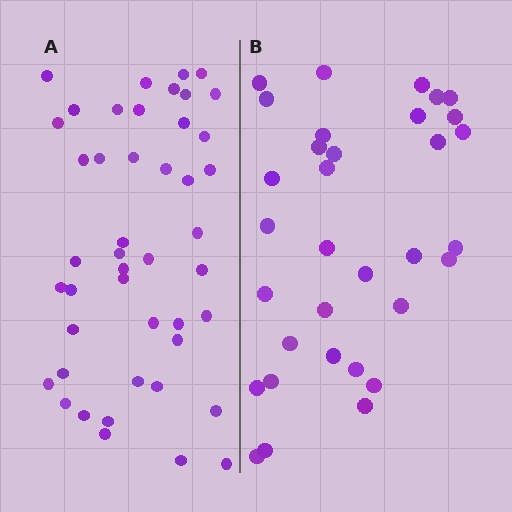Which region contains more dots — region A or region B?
Region A (the left region) has more dots.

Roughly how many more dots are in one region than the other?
Region A has roughly 12 or so more dots than region B.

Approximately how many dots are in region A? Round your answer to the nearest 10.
About 40 dots. (The exact count is 45, which rounds to 40.)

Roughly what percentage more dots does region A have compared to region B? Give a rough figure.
About 35% more.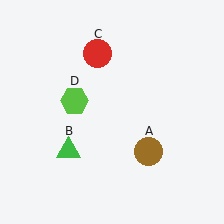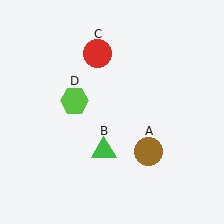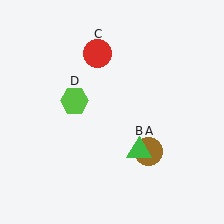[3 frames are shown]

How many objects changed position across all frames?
1 object changed position: green triangle (object B).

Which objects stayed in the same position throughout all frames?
Brown circle (object A) and red circle (object C) and lime hexagon (object D) remained stationary.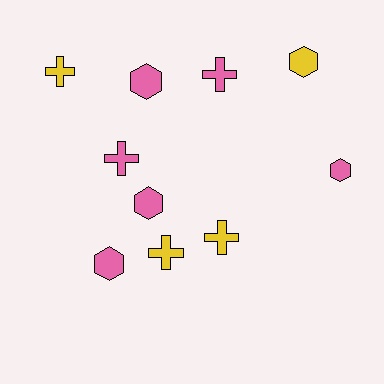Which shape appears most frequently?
Hexagon, with 5 objects.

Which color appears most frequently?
Pink, with 6 objects.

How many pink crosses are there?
There are 2 pink crosses.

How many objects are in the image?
There are 10 objects.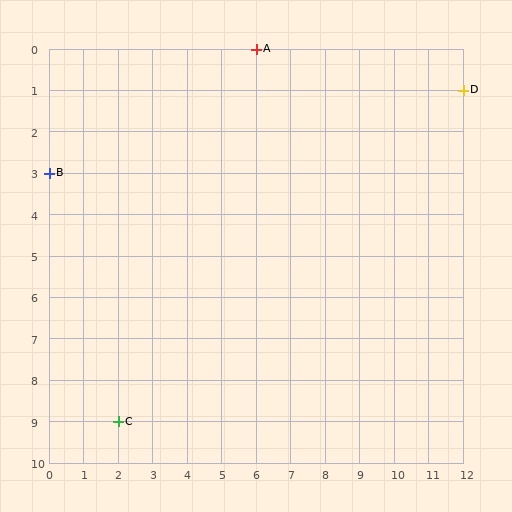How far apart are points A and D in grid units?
Points A and D are 6 columns and 1 row apart (about 6.1 grid units diagonally).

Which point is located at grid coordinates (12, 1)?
Point D is at (12, 1).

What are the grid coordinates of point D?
Point D is at grid coordinates (12, 1).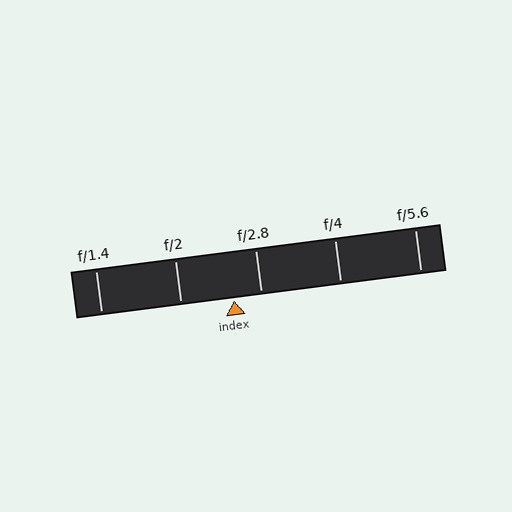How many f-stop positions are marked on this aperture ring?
There are 5 f-stop positions marked.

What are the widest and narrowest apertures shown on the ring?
The widest aperture shown is f/1.4 and the narrowest is f/5.6.